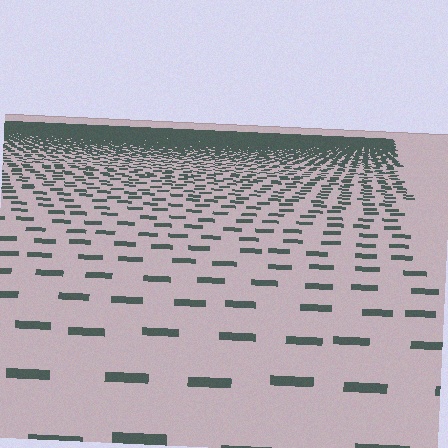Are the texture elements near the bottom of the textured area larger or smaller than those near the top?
Larger. Near the bottom, elements are closer to the viewer and appear at a bigger on-screen size.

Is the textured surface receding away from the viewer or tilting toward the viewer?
The surface is receding away from the viewer. Texture elements get smaller and denser toward the top.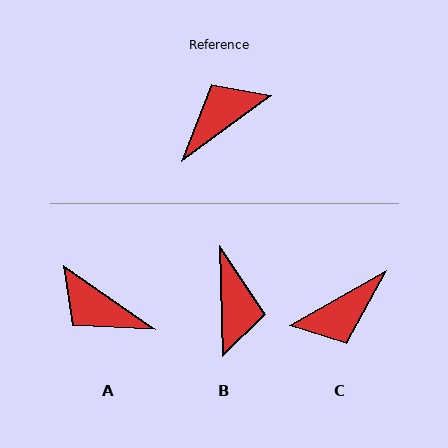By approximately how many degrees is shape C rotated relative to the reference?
Approximately 173 degrees counter-clockwise.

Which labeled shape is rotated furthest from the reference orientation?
C, about 173 degrees away.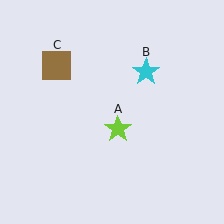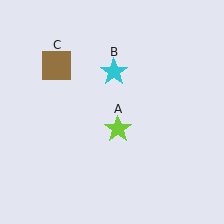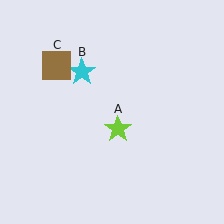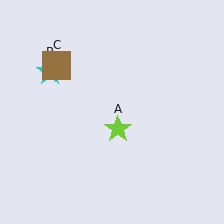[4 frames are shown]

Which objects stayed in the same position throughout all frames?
Lime star (object A) and brown square (object C) remained stationary.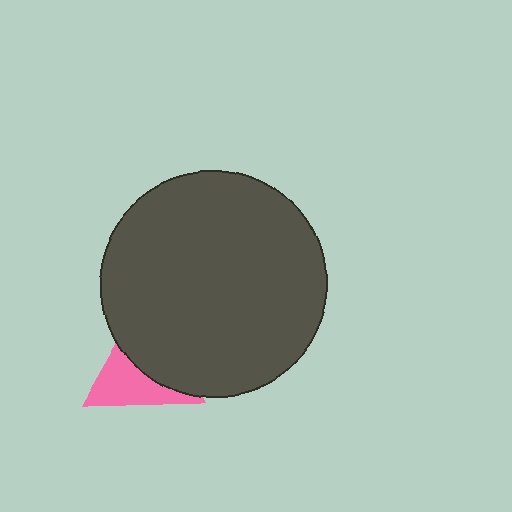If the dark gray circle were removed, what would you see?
You would see the complete pink triangle.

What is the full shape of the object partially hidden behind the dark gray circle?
The partially hidden object is a pink triangle.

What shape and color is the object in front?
The object in front is a dark gray circle.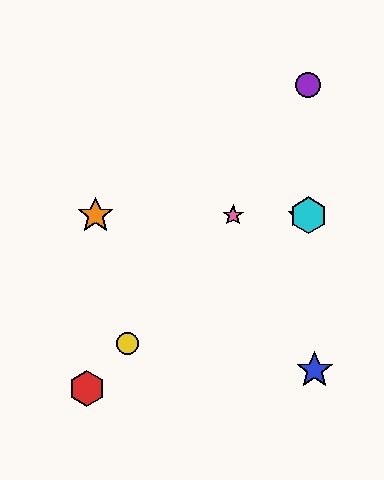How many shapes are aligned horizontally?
4 shapes (the green star, the orange star, the cyan hexagon, the pink star) are aligned horizontally.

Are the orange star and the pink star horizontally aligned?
Yes, both are at y≈215.